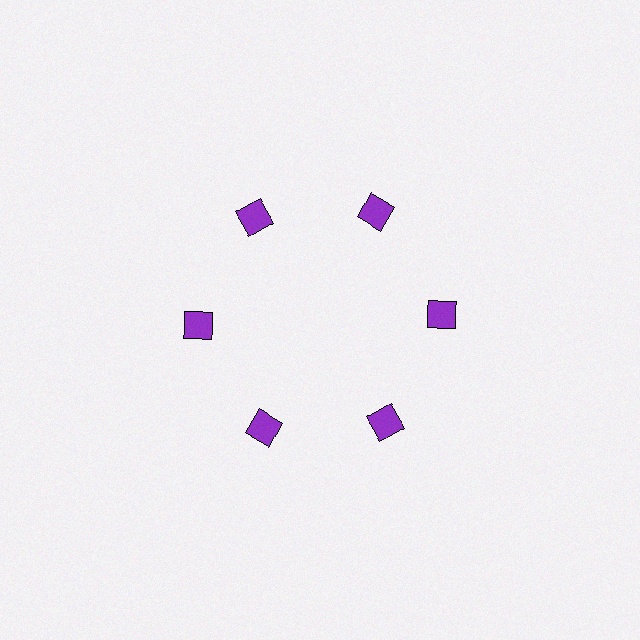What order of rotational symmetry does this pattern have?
This pattern has 6-fold rotational symmetry.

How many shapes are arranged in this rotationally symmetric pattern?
There are 6 shapes, arranged in 6 groups of 1.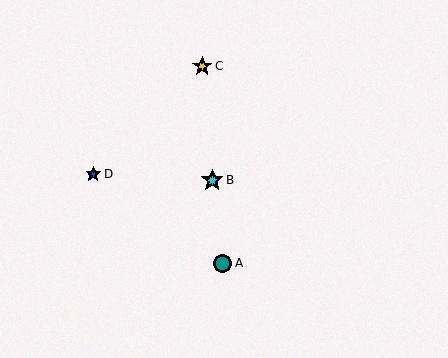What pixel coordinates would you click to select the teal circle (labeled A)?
Click at (223, 263) to select the teal circle A.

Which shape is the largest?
The cyan star (labeled B) is the largest.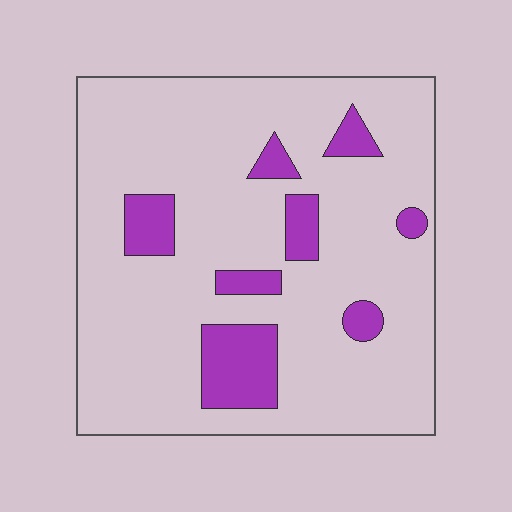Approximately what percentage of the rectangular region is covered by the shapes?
Approximately 15%.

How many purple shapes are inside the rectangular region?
8.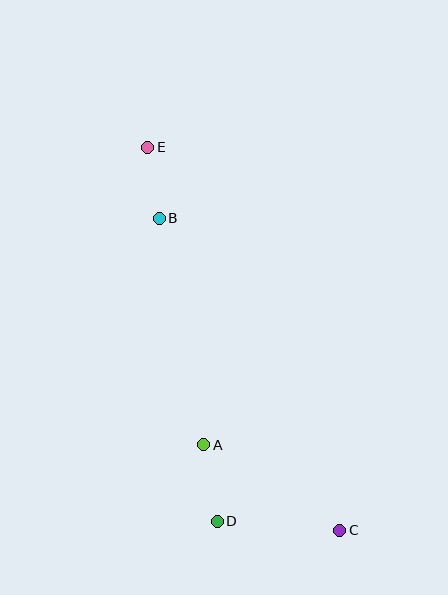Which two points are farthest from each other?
Points C and E are farthest from each other.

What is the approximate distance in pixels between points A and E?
The distance between A and E is approximately 303 pixels.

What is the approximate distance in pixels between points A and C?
The distance between A and C is approximately 160 pixels.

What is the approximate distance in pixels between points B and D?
The distance between B and D is approximately 308 pixels.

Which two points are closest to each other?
Points B and E are closest to each other.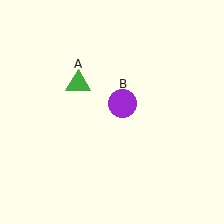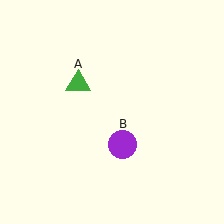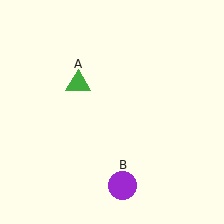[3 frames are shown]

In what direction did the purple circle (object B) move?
The purple circle (object B) moved down.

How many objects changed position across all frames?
1 object changed position: purple circle (object B).